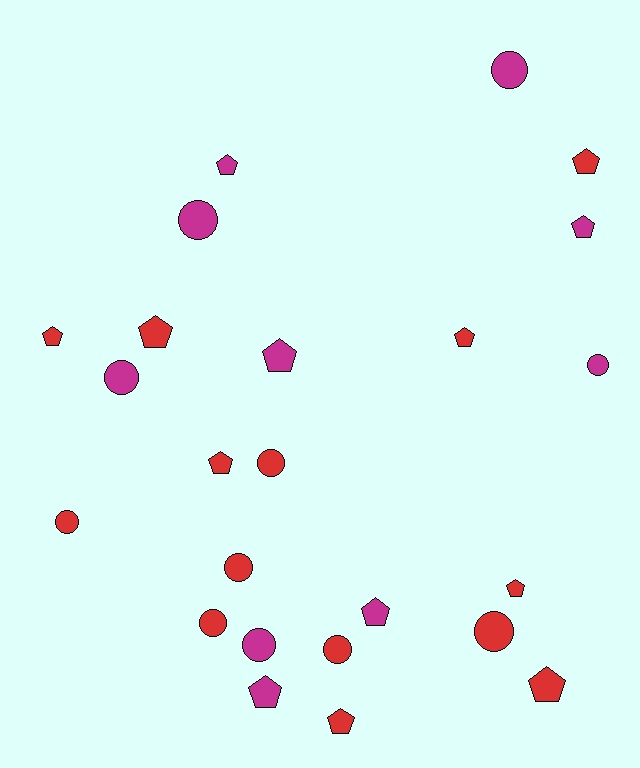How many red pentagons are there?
There are 8 red pentagons.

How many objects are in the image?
There are 24 objects.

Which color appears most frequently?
Red, with 14 objects.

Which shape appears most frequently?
Pentagon, with 13 objects.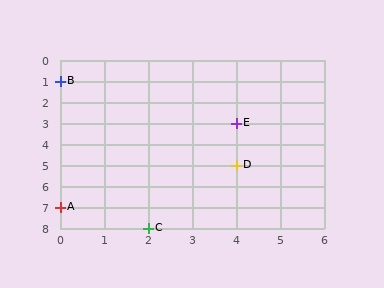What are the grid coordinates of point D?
Point D is at grid coordinates (4, 5).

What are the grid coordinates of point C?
Point C is at grid coordinates (2, 8).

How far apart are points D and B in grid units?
Points D and B are 4 columns and 4 rows apart (about 5.7 grid units diagonally).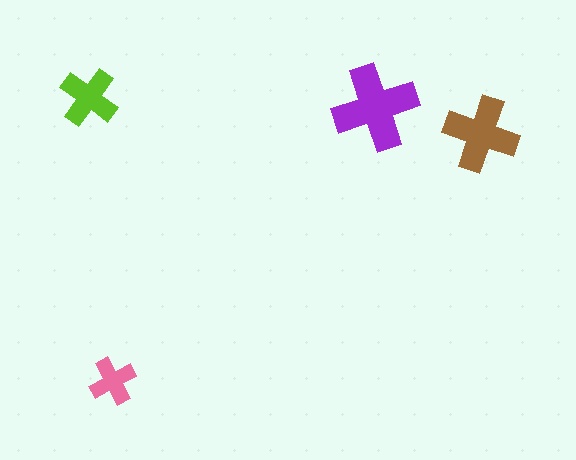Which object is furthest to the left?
The lime cross is leftmost.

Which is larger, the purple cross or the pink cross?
The purple one.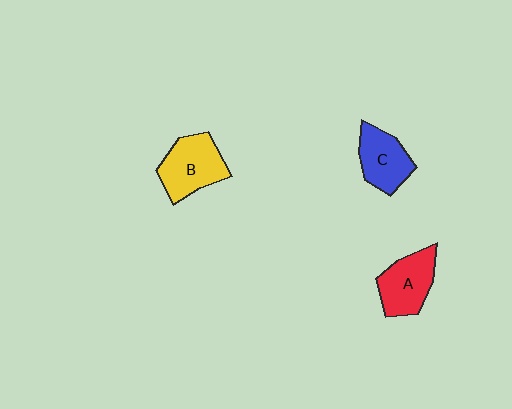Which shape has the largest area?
Shape B (yellow).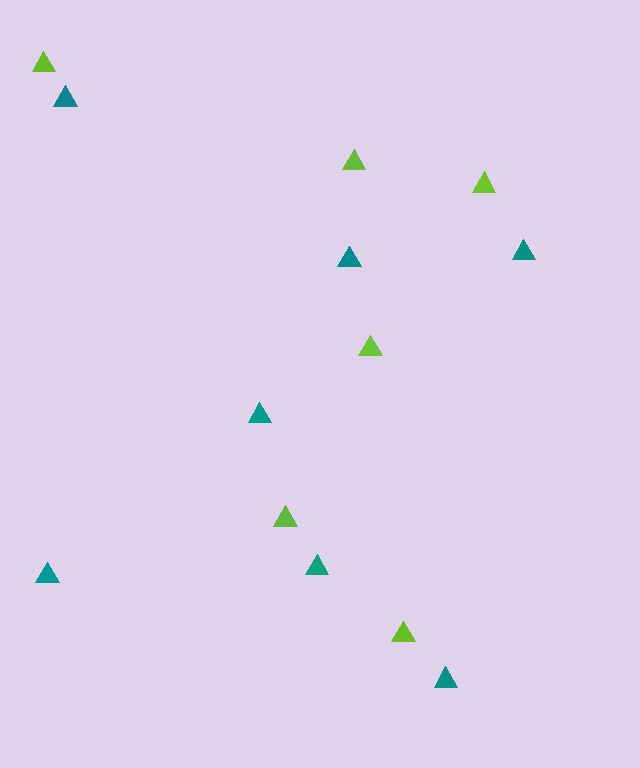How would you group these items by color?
There are 2 groups: one group of teal triangles (7) and one group of lime triangles (6).